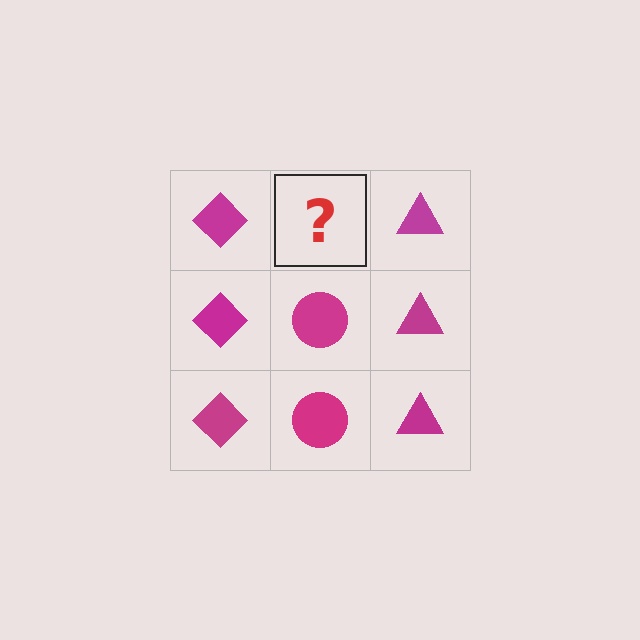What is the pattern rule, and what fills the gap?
The rule is that each column has a consistent shape. The gap should be filled with a magenta circle.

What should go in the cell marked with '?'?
The missing cell should contain a magenta circle.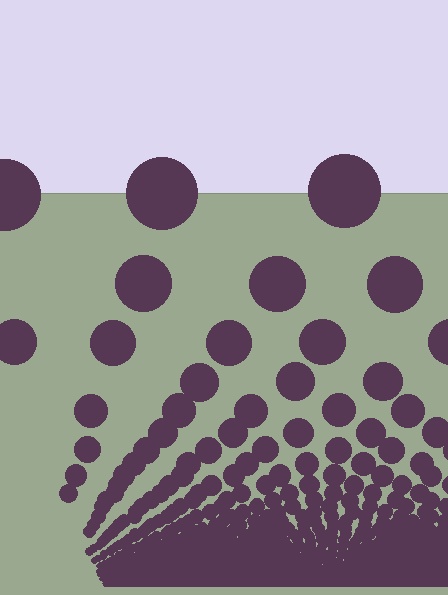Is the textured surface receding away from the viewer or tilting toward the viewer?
The surface appears to tilt toward the viewer. Texture elements get larger and sparser toward the top.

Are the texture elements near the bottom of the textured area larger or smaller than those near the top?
Smaller. The gradient is inverted — elements near the bottom are smaller and denser.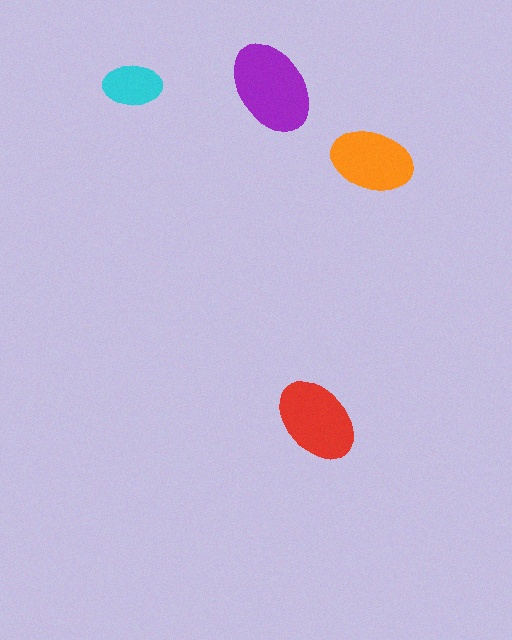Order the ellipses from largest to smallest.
the purple one, the red one, the orange one, the cyan one.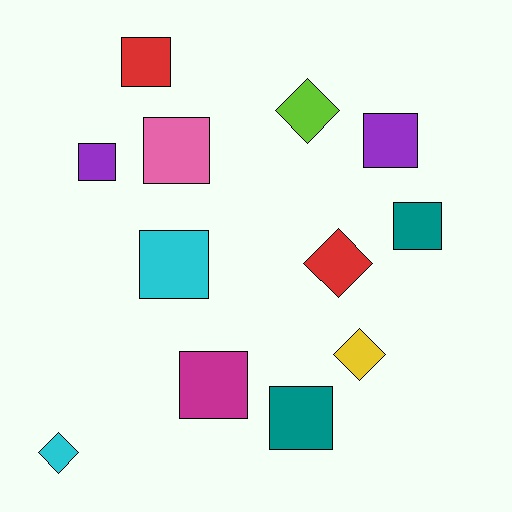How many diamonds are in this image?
There are 4 diamonds.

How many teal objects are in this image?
There are 2 teal objects.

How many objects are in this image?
There are 12 objects.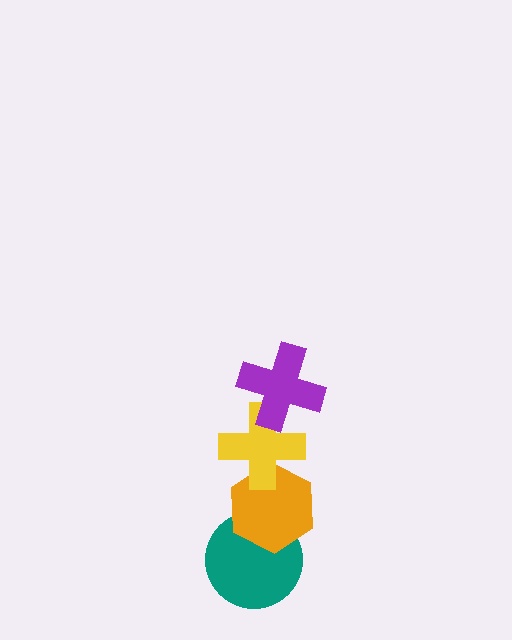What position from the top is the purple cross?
The purple cross is 1st from the top.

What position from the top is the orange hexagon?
The orange hexagon is 3rd from the top.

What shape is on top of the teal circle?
The orange hexagon is on top of the teal circle.